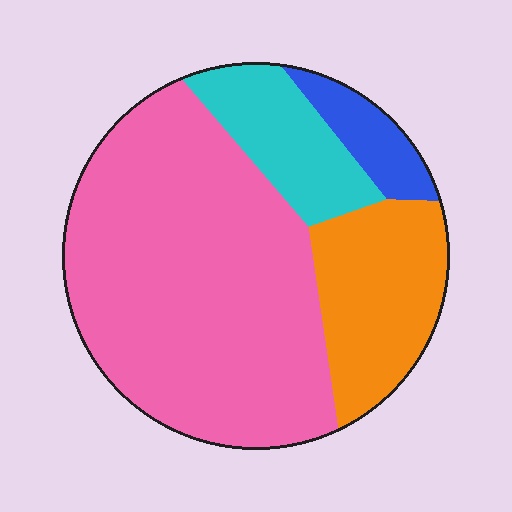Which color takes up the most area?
Pink, at roughly 60%.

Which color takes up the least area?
Blue, at roughly 5%.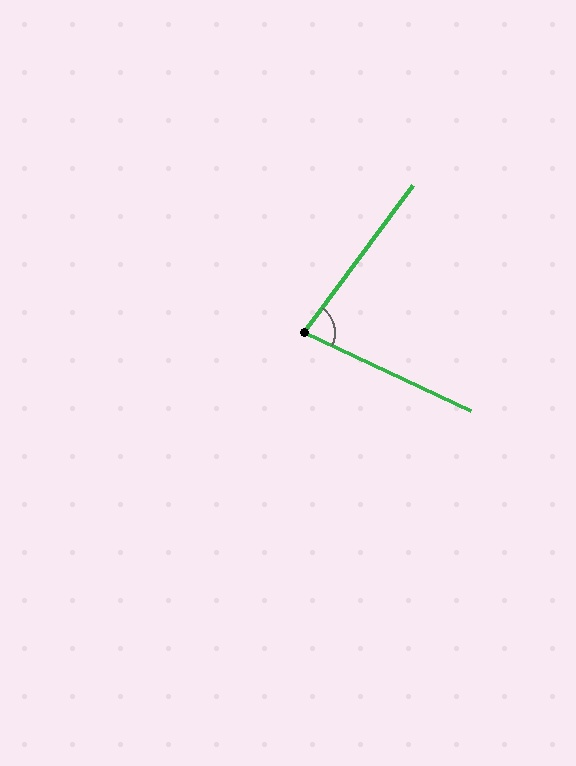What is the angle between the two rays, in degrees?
Approximately 78 degrees.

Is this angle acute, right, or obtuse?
It is acute.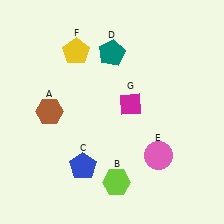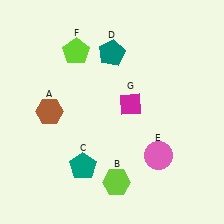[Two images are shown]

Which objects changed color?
C changed from blue to teal. F changed from yellow to lime.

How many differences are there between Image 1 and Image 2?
There are 2 differences between the two images.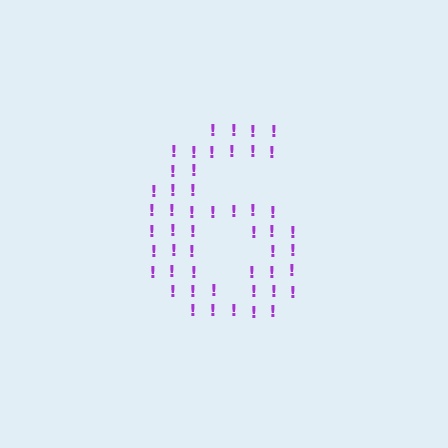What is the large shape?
The large shape is the digit 6.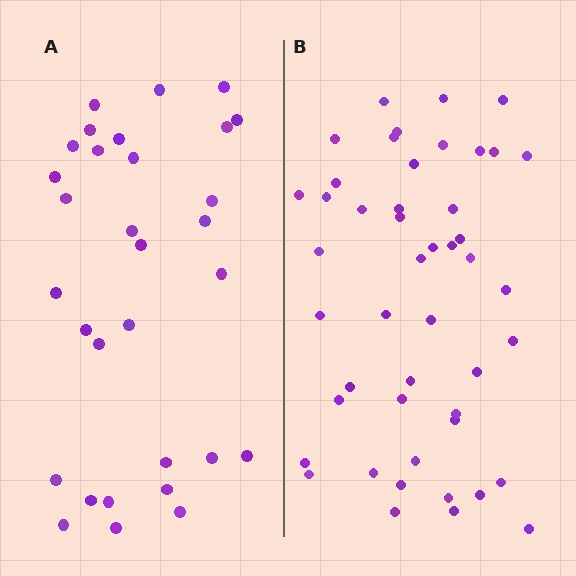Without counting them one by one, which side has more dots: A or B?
Region B (the right region) has more dots.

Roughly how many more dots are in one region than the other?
Region B has approximately 15 more dots than region A.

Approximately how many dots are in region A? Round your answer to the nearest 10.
About 30 dots. (The exact count is 31, which rounds to 30.)